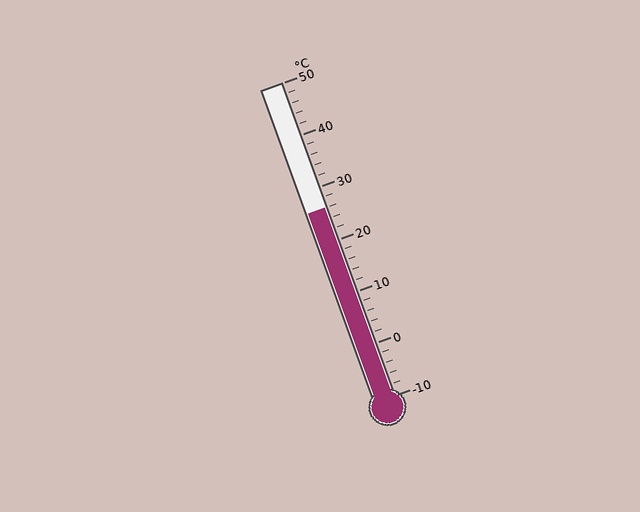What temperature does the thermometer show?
The thermometer shows approximately 26°C.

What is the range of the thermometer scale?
The thermometer scale ranges from -10°C to 50°C.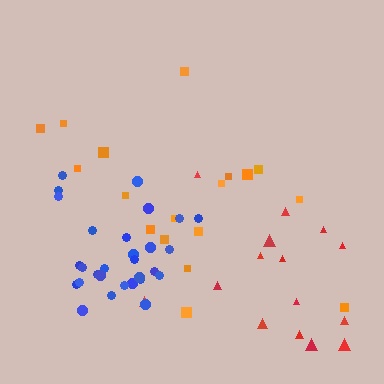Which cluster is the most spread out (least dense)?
Orange.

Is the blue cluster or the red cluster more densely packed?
Blue.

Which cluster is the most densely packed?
Blue.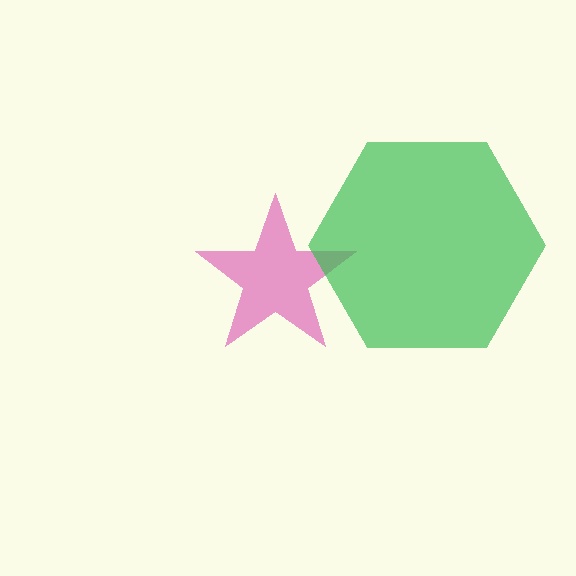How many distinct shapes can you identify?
There are 2 distinct shapes: a pink star, a green hexagon.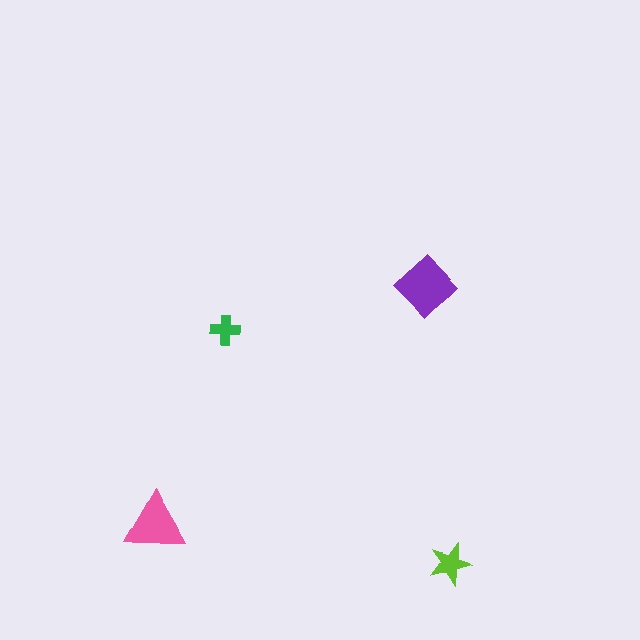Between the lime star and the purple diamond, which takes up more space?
The purple diamond.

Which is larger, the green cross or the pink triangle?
The pink triangle.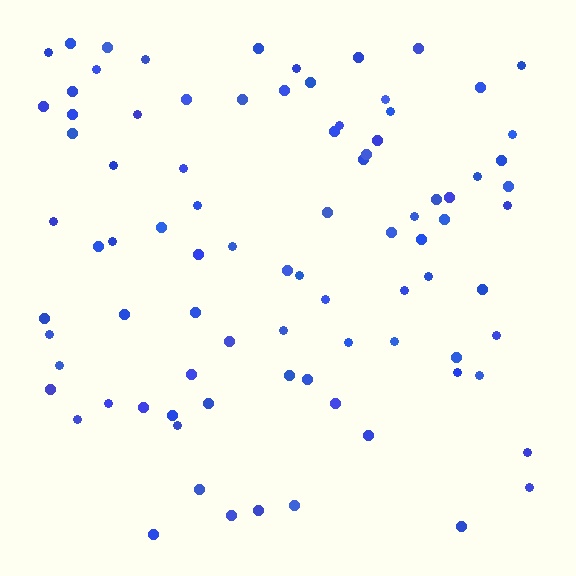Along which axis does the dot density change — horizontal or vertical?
Vertical.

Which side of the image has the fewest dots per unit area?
The bottom.